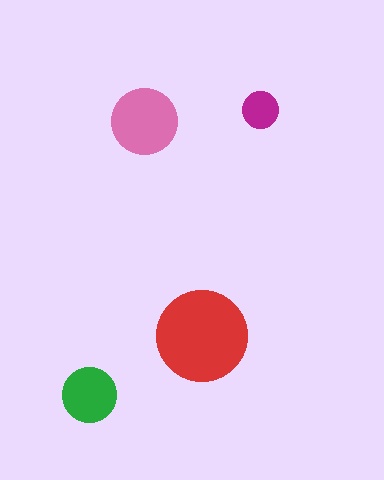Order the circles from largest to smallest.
the red one, the pink one, the green one, the magenta one.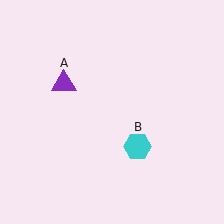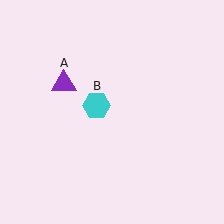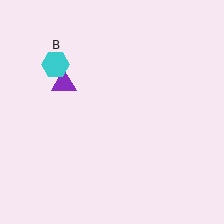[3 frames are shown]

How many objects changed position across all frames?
1 object changed position: cyan hexagon (object B).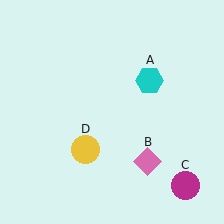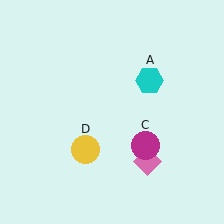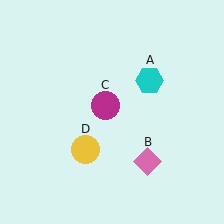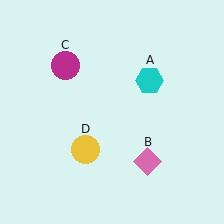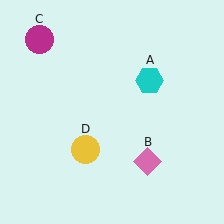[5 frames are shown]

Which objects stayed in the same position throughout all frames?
Cyan hexagon (object A) and pink diamond (object B) and yellow circle (object D) remained stationary.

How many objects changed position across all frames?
1 object changed position: magenta circle (object C).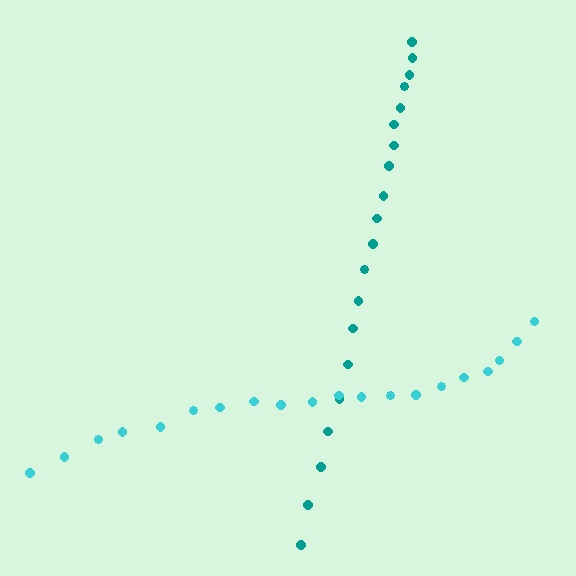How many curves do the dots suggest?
There are 2 distinct paths.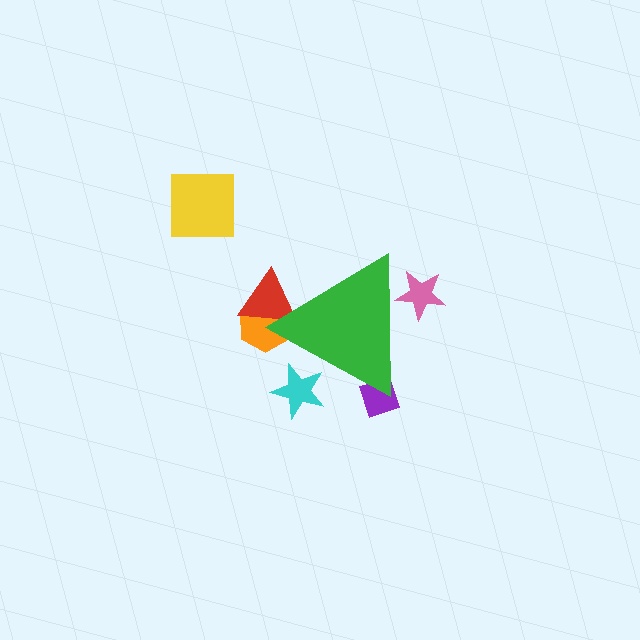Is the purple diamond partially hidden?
Yes, the purple diamond is partially hidden behind the green triangle.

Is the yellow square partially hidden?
No, the yellow square is fully visible.